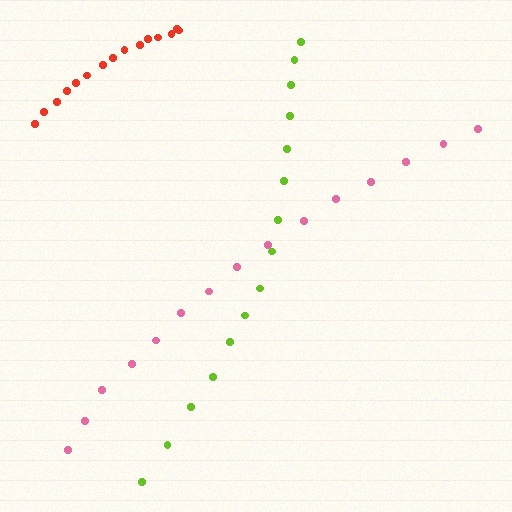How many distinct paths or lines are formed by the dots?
There are 3 distinct paths.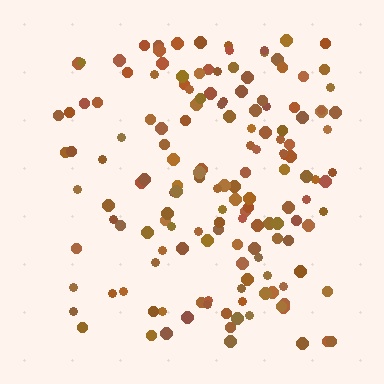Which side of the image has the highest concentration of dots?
The right.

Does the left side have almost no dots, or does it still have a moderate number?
Still a moderate number, just noticeably fewer than the right.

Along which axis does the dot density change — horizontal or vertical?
Horizontal.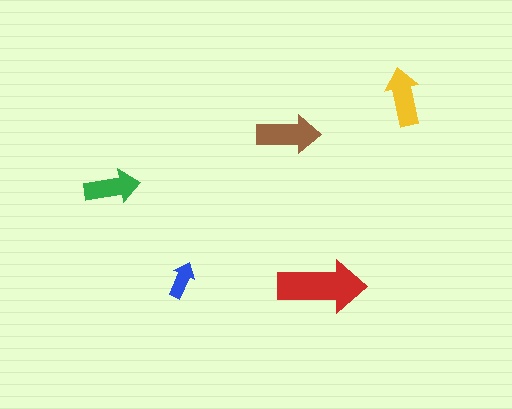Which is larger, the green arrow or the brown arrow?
The brown one.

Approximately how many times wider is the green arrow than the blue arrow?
About 1.5 times wider.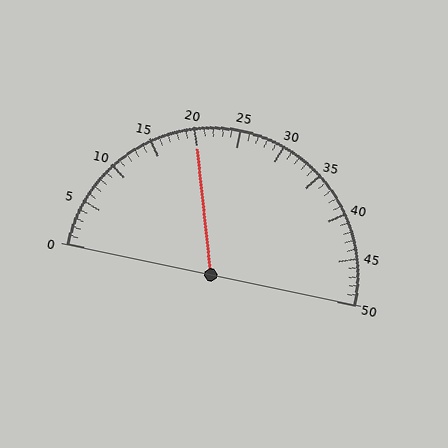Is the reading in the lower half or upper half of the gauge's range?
The reading is in the lower half of the range (0 to 50).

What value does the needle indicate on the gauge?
The needle indicates approximately 20.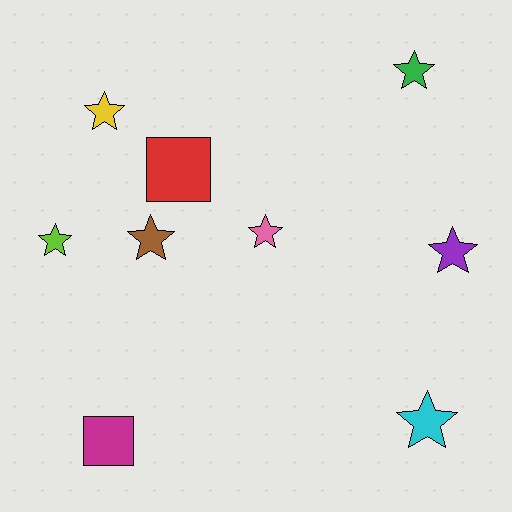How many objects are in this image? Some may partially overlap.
There are 9 objects.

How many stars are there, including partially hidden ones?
There are 7 stars.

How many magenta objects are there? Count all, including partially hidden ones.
There is 1 magenta object.